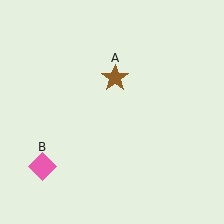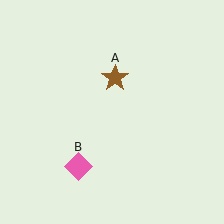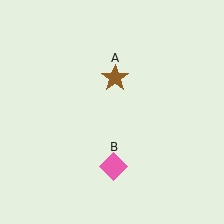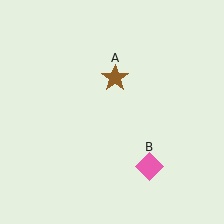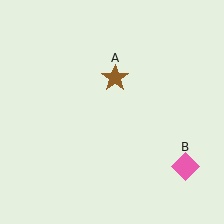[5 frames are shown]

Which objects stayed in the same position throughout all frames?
Brown star (object A) remained stationary.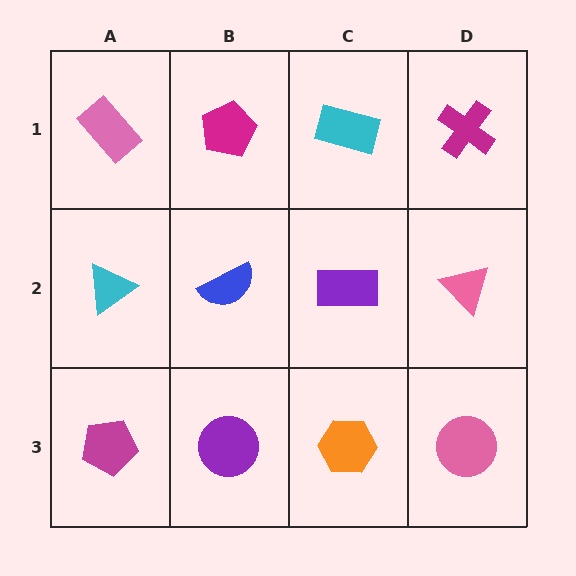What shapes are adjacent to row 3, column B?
A blue semicircle (row 2, column B), a magenta pentagon (row 3, column A), an orange hexagon (row 3, column C).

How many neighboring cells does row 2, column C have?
4.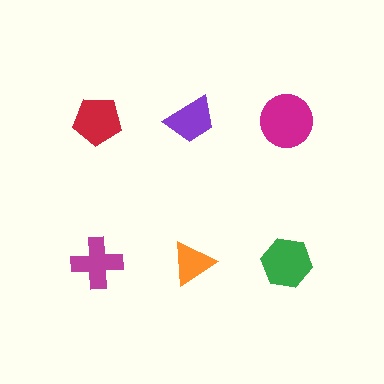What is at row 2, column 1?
A magenta cross.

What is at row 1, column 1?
A red pentagon.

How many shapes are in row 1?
3 shapes.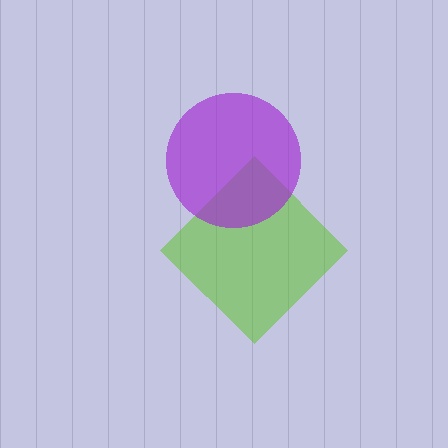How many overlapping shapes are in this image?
There are 2 overlapping shapes in the image.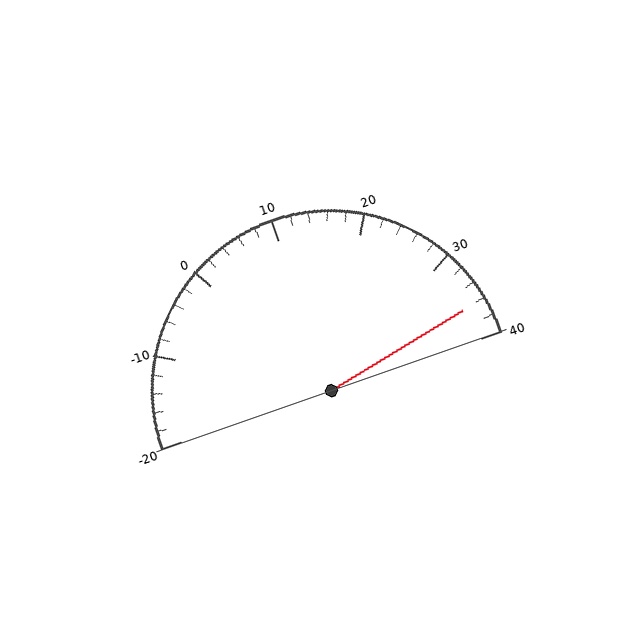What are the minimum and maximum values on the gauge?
The gauge ranges from -20 to 40.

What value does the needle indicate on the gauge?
The needle indicates approximately 36.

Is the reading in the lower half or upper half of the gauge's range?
The reading is in the upper half of the range (-20 to 40).